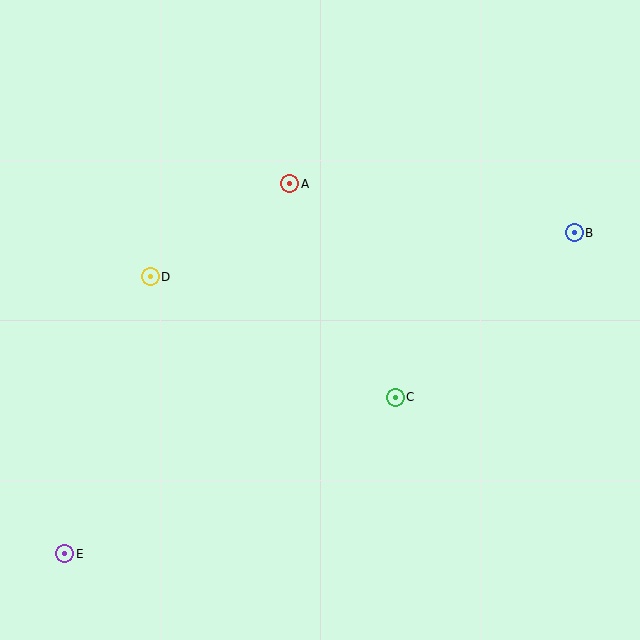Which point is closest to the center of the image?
Point C at (395, 397) is closest to the center.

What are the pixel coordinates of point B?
Point B is at (574, 233).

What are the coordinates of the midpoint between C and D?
The midpoint between C and D is at (273, 337).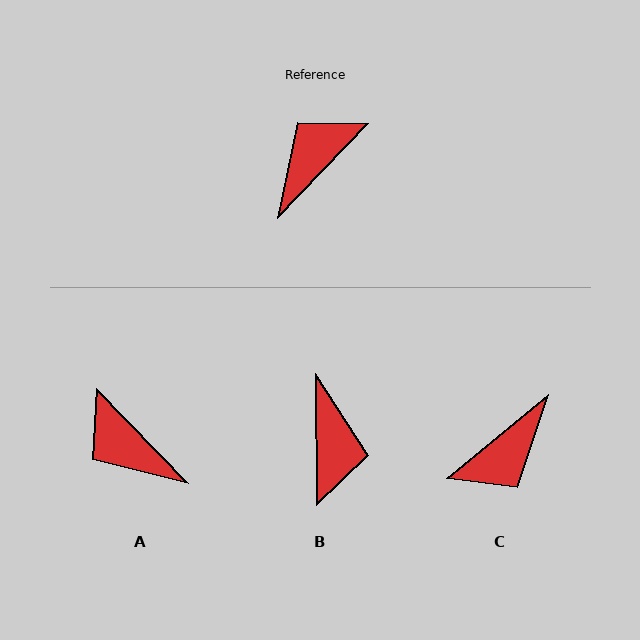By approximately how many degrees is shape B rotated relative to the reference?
Approximately 136 degrees clockwise.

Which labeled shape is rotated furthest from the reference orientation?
C, about 173 degrees away.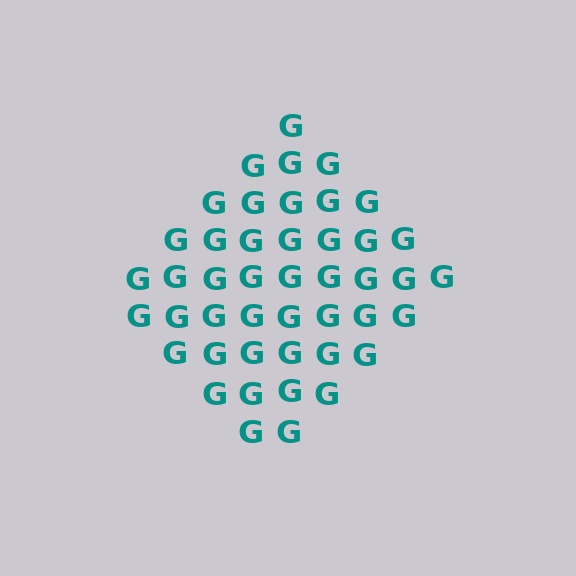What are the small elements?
The small elements are letter G's.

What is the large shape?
The large shape is a diamond.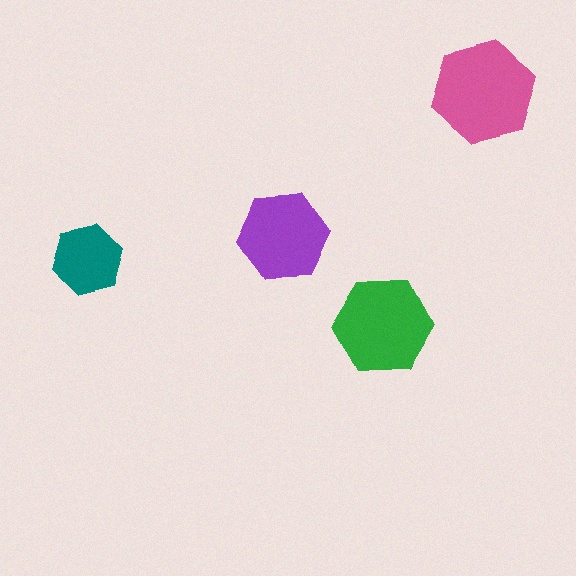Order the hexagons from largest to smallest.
the pink one, the green one, the purple one, the teal one.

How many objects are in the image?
There are 4 objects in the image.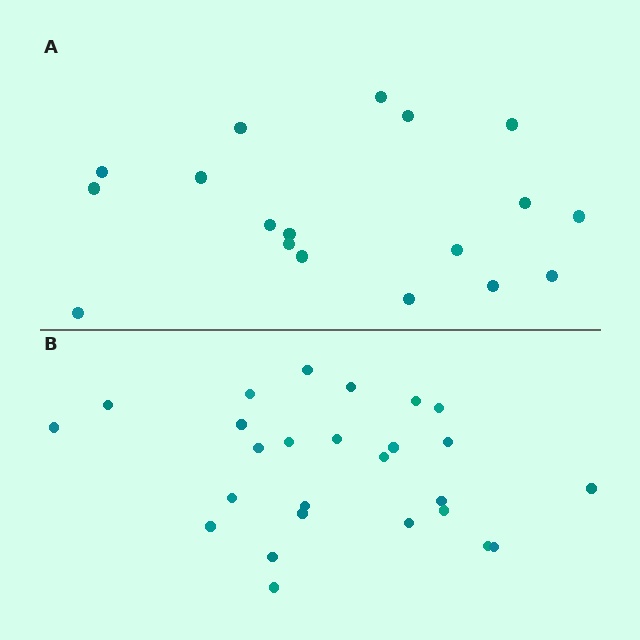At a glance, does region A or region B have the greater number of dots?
Region B (the bottom region) has more dots.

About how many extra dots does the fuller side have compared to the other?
Region B has roughly 8 or so more dots than region A.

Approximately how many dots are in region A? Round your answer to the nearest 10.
About 20 dots. (The exact count is 18, which rounds to 20.)